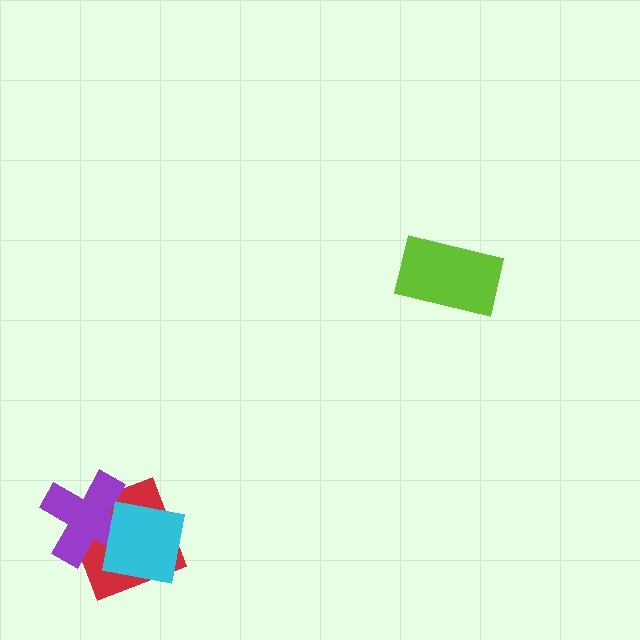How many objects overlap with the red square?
2 objects overlap with the red square.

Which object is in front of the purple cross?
The cyan square is in front of the purple cross.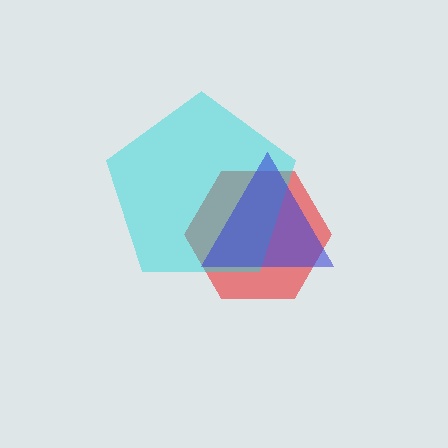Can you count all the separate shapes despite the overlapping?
Yes, there are 3 separate shapes.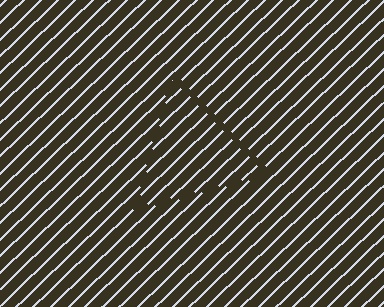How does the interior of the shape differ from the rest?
The interior of the shape contains the same grating, shifted by half a period — the contour is defined by the phase discontinuity where line-ends from the inner and outer gratings abut.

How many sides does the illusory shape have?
3 sides — the line-ends trace a triangle.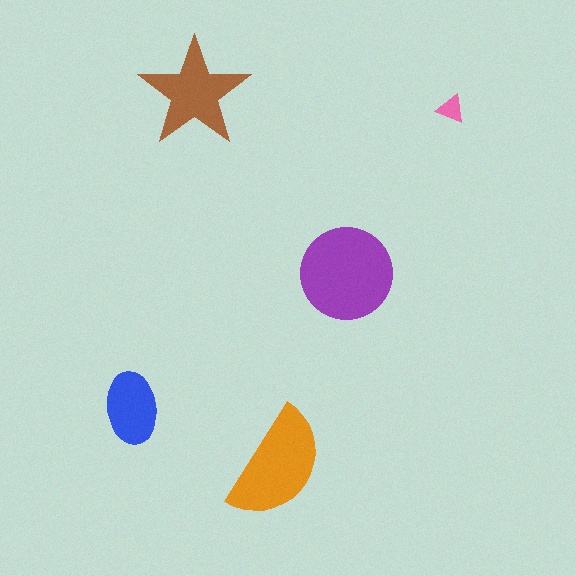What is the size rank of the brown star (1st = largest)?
3rd.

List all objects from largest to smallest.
The purple circle, the orange semicircle, the brown star, the blue ellipse, the pink triangle.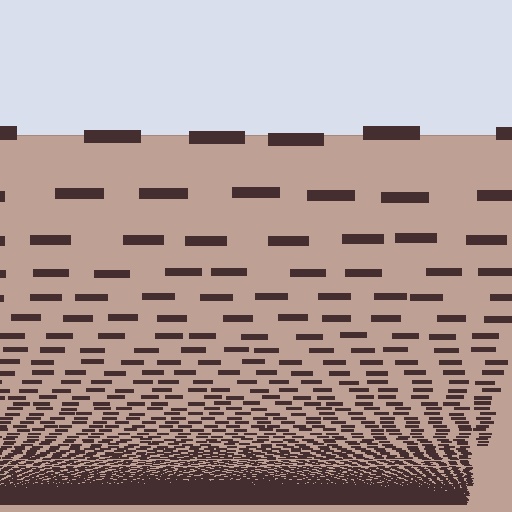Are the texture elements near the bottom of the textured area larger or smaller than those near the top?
Smaller. The gradient is inverted — elements near the bottom are smaller and denser.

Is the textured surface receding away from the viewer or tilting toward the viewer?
The surface appears to tilt toward the viewer. Texture elements get larger and sparser toward the top.